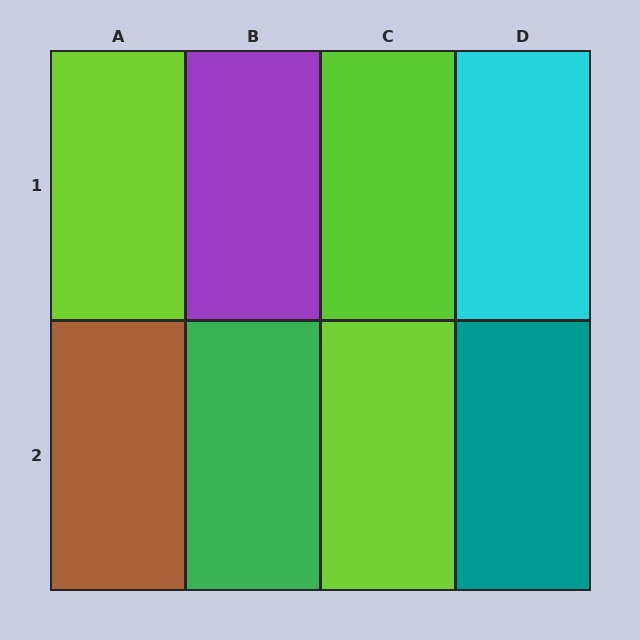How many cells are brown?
1 cell is brown.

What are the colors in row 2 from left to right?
Brown, green, lime, teal.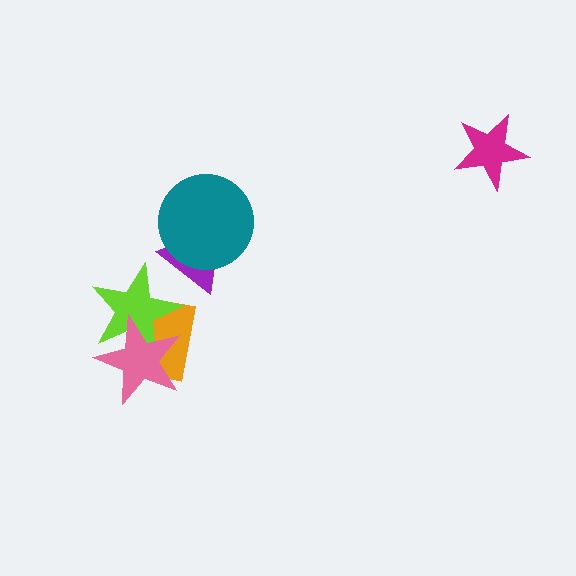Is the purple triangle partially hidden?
Yes, it is partially covered by another shape.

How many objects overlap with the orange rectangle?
2 objects overlap with the orange rectangle.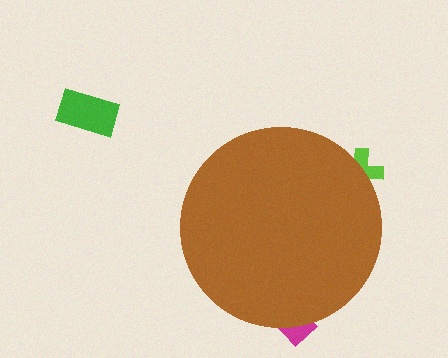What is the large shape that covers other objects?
A brown circle.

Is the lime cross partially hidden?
Yes, the lime cross is partially hidden behind the brown circle.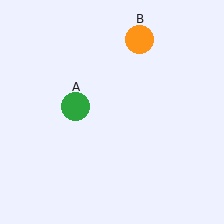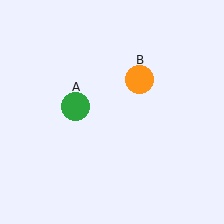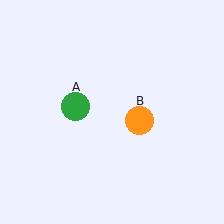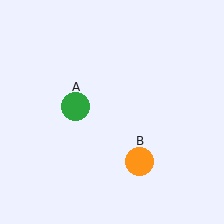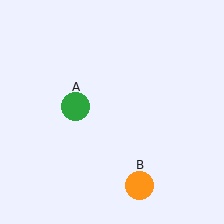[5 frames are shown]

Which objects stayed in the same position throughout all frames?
Green circle (object A) remained stationary.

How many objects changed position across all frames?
1 object changed position: orange circle (object B).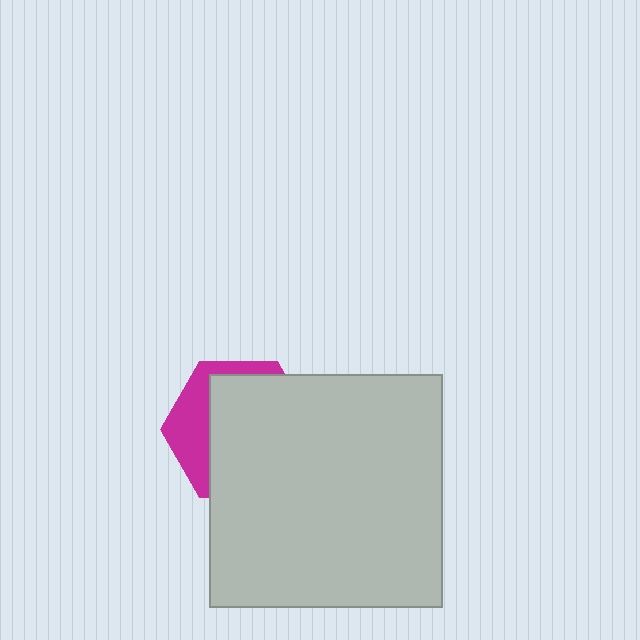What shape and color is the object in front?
The object in front is a light gray square.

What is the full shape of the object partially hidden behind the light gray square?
The partially hidden object is a magenta hexagon.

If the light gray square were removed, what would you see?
You would see the complete magenta hexagon.